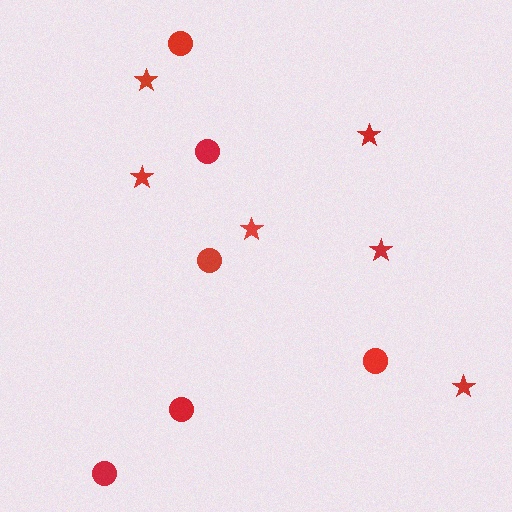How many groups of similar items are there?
There are 2 groups: one group of circles (6) and one group of stars (6).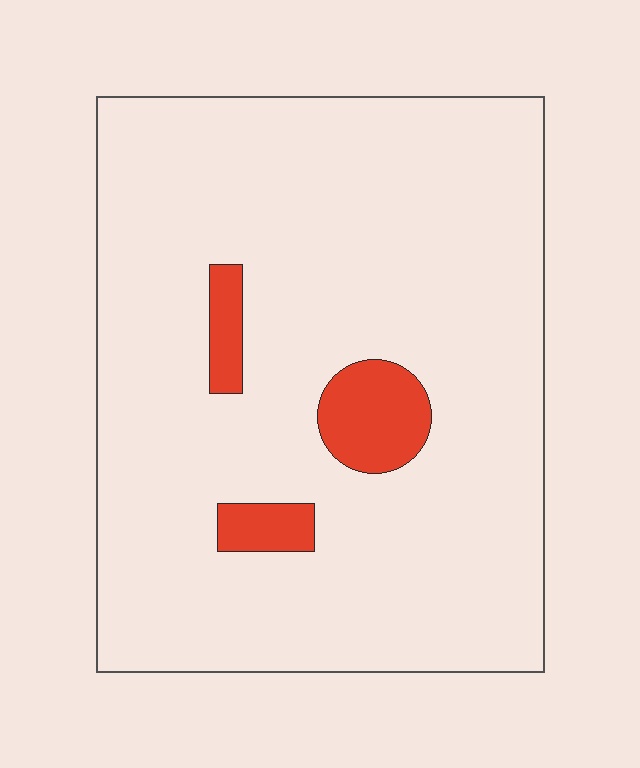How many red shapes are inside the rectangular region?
3.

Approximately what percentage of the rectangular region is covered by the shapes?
Approximately 10%.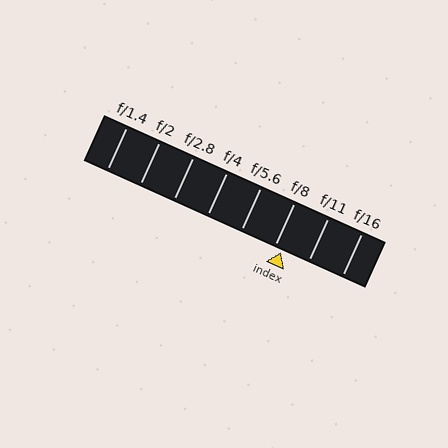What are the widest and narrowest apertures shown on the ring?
The widest aperture shown is f/1.4 and the narrowest is f/16.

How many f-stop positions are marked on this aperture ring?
There are 8 f-stop positions marked.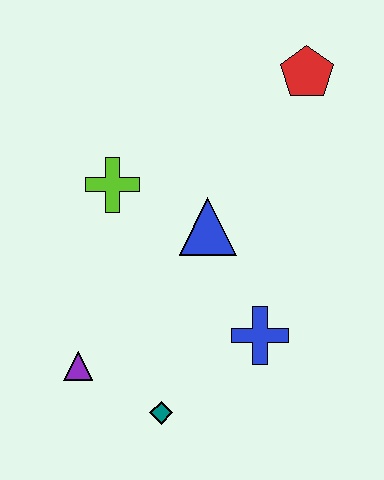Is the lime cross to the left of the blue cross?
Yes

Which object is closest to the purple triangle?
The teal diamond is closest to the purple triangle.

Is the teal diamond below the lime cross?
Yes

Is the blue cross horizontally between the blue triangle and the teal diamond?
No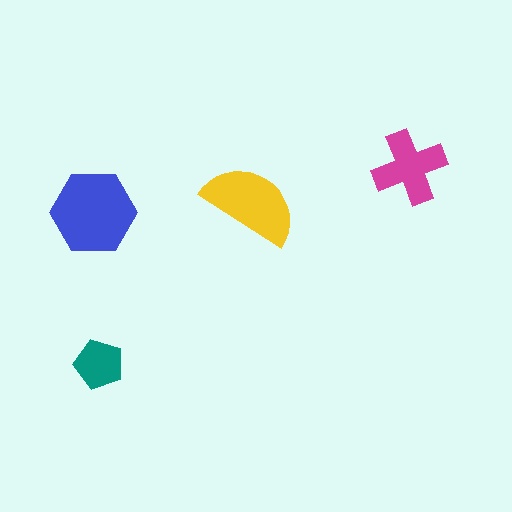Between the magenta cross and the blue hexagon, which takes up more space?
The blue hexagon.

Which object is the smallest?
The teal pentagon.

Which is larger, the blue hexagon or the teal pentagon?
The blue hexagon.